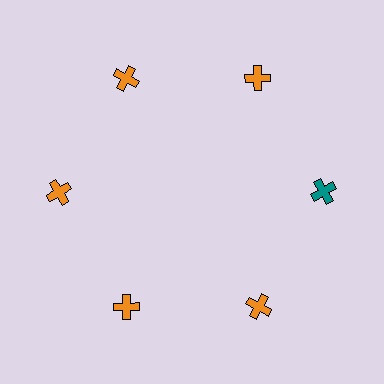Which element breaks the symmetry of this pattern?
The teal cross at roughly the 3 o'clock position breaks the symmetry. All other shapes are orange crosses.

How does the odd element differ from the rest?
It has a different color: teal instead of orange.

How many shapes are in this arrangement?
There are 6 shapes arranged in a ring pattern.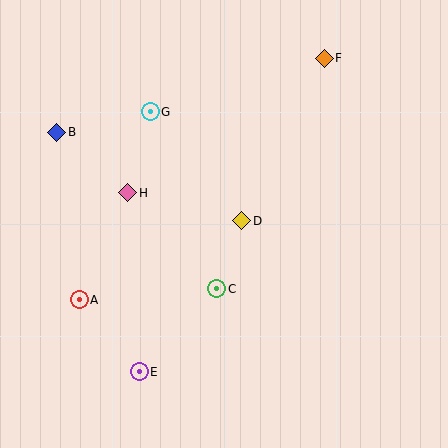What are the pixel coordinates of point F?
Point F is at (324, 58).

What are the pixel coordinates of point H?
Point H is at (128, 193).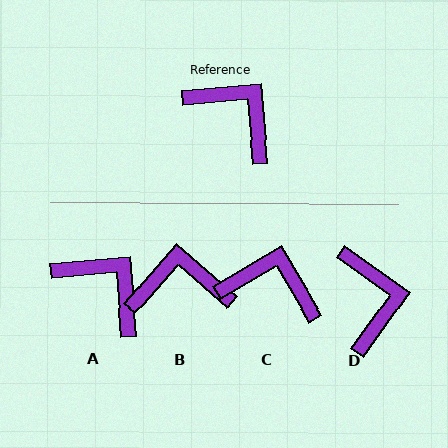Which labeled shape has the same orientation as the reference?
A.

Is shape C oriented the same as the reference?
No, it is off by about 25 degrees.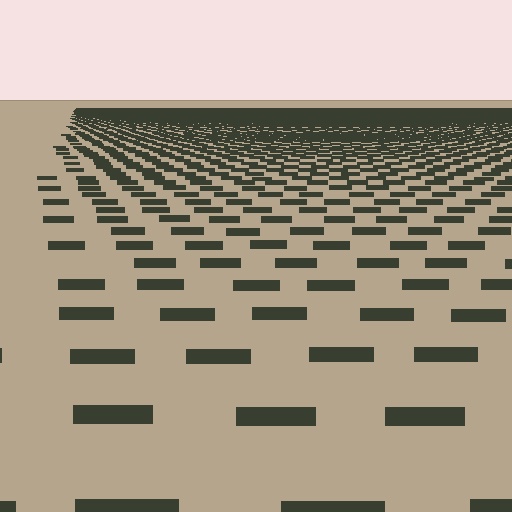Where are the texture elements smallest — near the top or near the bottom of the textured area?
Near the top.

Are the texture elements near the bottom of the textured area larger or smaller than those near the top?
Larger. Near the bottom, elements are closer to the viewer and appear at a bigger on-screen size.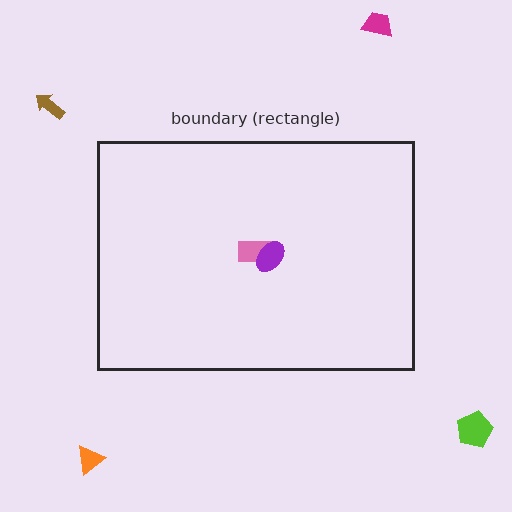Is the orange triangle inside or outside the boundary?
Outside.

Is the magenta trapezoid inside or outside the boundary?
Outside.